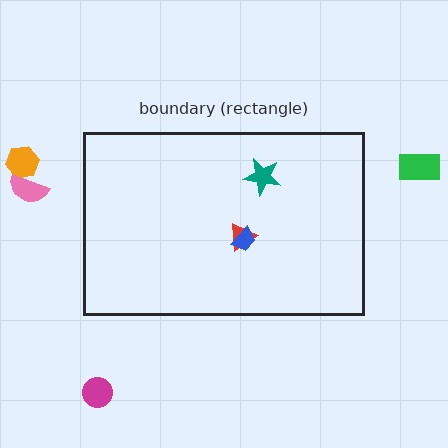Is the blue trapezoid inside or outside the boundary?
Inside.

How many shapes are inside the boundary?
3 inside, 4 outside.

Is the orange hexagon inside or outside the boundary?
Outside.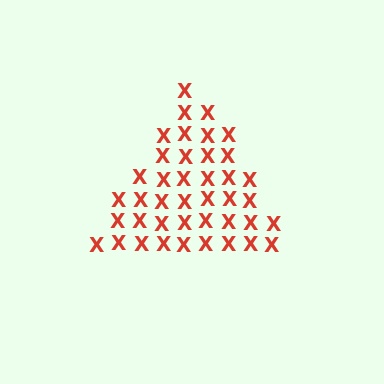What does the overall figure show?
The overall figure shows a triangle.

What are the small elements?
The small elements are letter X's.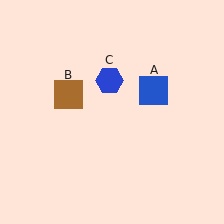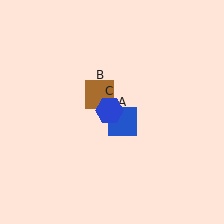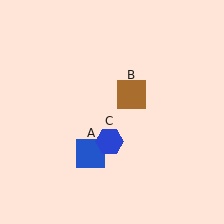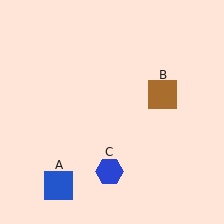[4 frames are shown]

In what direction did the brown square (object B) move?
The brown square (object B) moved right.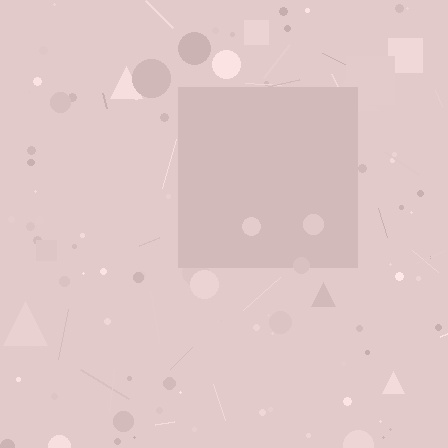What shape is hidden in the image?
A square is hidden in the image.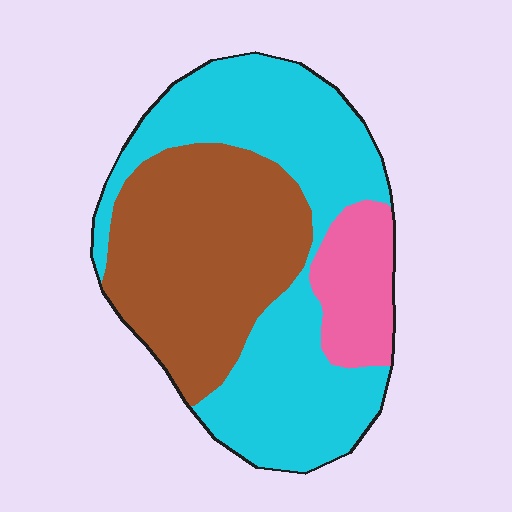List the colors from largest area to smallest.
From largest to smallest: cyan, brown, pink.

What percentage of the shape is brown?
Brown takes up about two fifths (2/5) of the shape.